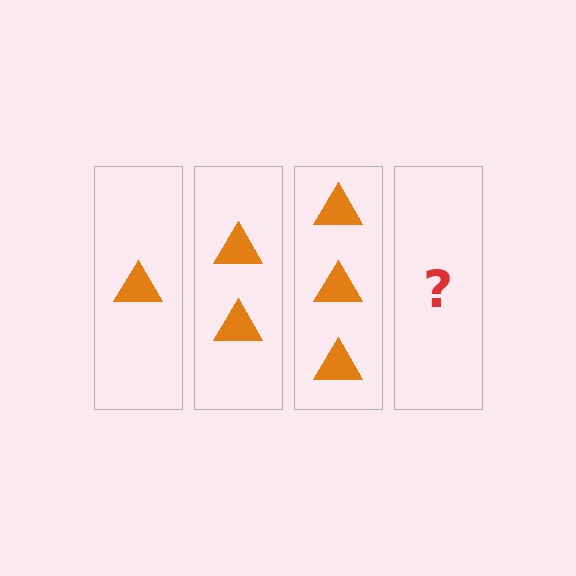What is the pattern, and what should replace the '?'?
The pattern is that each step adds one more triangle. The '?' should be 4 triangles.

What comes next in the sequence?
The next element should be 4 triangles.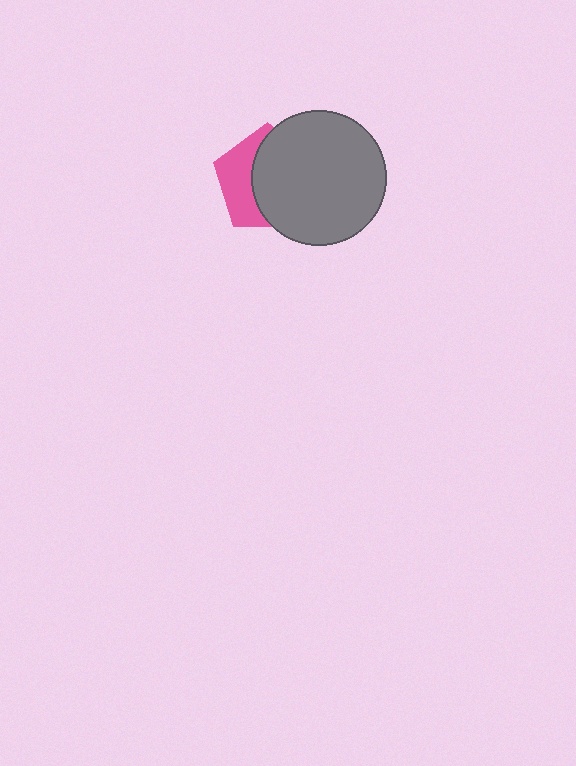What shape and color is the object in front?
The object in front is a gray circle.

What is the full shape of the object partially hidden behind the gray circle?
The partially hidden object is a pink pentagon.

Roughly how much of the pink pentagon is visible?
A small part of it is visible (roughly 38%).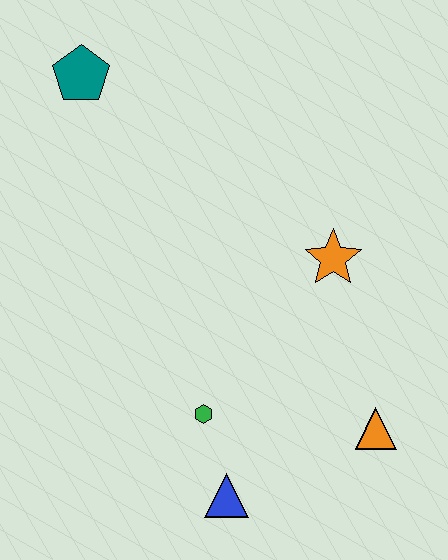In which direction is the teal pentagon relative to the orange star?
The teal pentagon is to the left of the orange star.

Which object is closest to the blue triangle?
The green hexagon is closest to the blue triangle.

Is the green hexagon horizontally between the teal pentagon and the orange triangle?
Yes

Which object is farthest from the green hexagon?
The teal pentagon is farthest from the green hexagon.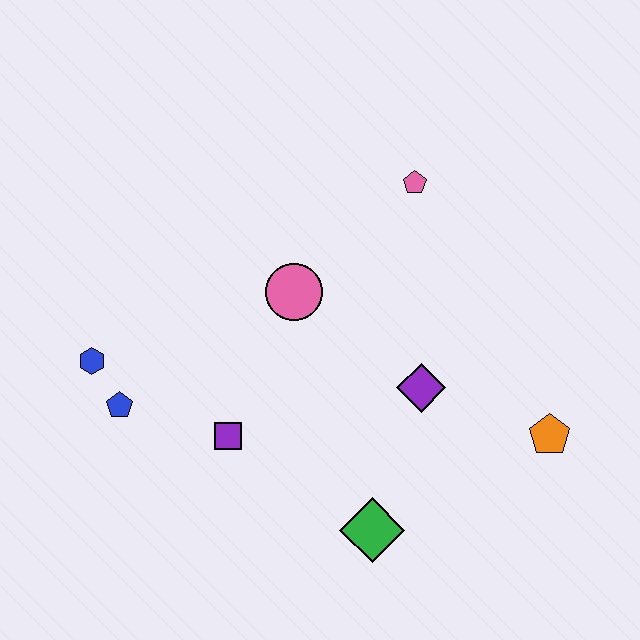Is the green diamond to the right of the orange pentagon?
No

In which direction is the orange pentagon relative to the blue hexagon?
The orange pentagon is to the right of the blue hexagon.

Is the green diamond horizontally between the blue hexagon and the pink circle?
No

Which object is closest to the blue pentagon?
The blue hexagon is closest to the blue pentagon.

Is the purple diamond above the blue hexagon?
No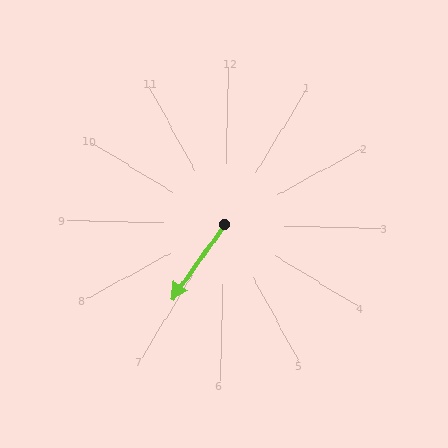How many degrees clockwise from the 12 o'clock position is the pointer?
Approximately 214 degrees.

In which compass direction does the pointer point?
Southwest.